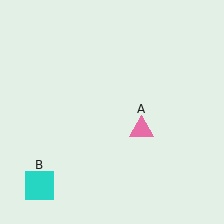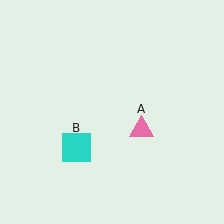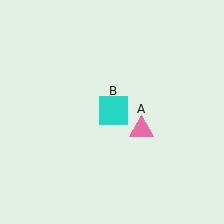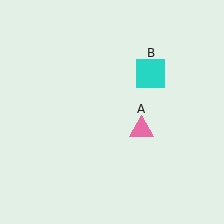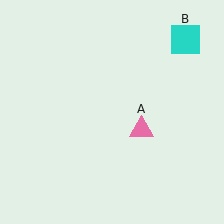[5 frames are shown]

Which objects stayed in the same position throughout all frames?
Pink triangle (object A) remained stationary.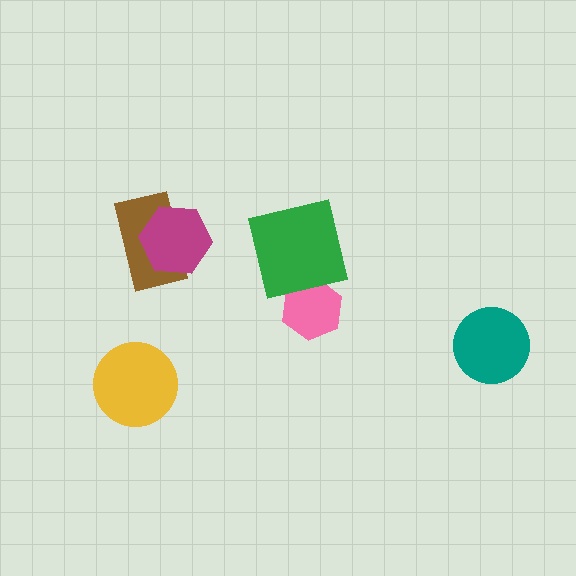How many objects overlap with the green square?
1 object overlaps with the green square.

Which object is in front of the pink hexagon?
The green square is in front of the pink hexagon.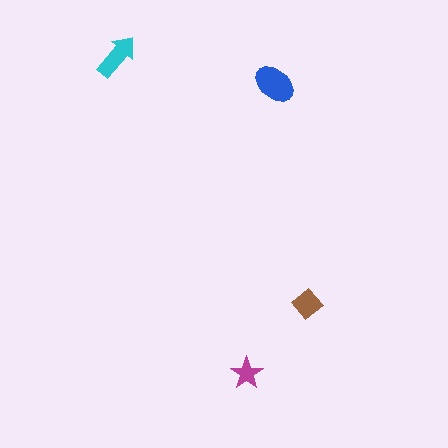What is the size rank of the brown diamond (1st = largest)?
3rd.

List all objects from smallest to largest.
The magenta star, the brown diamond, the cyan arrow, the blue ellipse.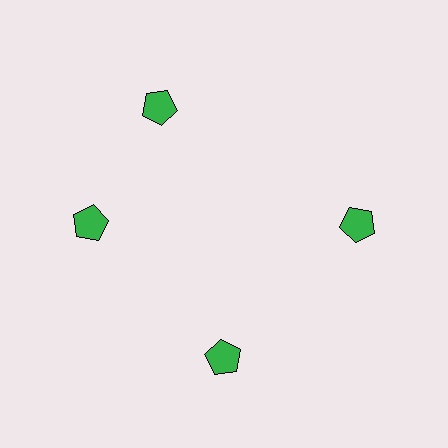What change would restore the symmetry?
The symmetry would be restored by rotating it back into even spacing with its neighbors so that all 4 pentagons sit at equal angles and equal distance from the center.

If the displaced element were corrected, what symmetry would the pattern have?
It would have 4-fold rotational symmetry — the pattern would map onto itself every 90 degrees.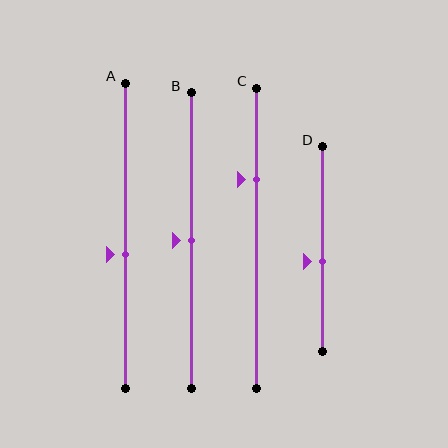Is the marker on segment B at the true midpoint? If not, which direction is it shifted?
Yes, the marker on segment B is at the true midpoint.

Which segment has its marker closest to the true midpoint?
Segment B has its marker closest to the true midpoint.